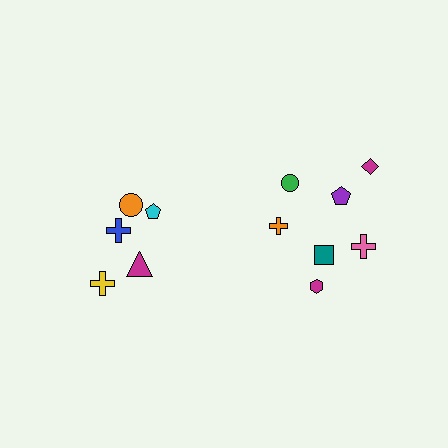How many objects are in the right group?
There are 7 objects.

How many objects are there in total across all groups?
There are 12 objects.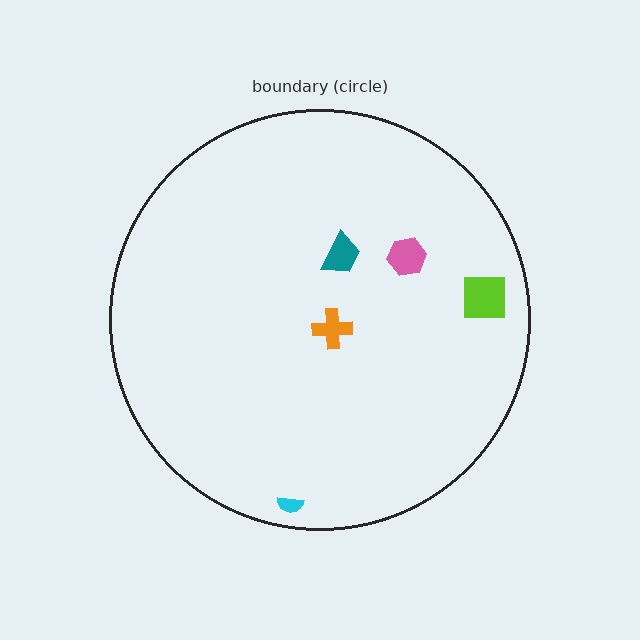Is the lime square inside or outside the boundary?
Inside.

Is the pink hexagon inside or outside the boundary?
Inside.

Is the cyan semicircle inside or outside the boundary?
Inside.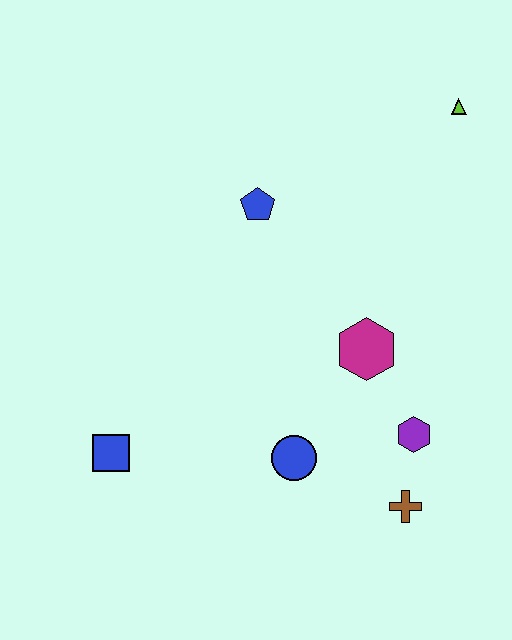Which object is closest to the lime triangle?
The blue pentagon is closest to the lime triangle.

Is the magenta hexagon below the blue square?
No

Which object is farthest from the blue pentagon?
The brown cross is farthest from the blue pentagon.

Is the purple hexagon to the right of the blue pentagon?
Yes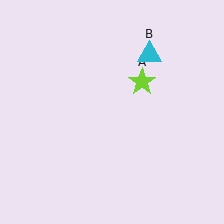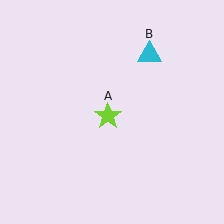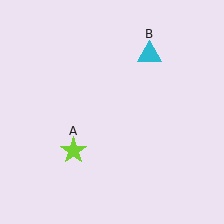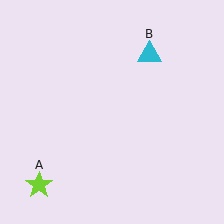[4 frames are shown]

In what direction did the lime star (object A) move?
The lime star (object A) moved down and to the left.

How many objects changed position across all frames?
1 object changed position: lime star (object A).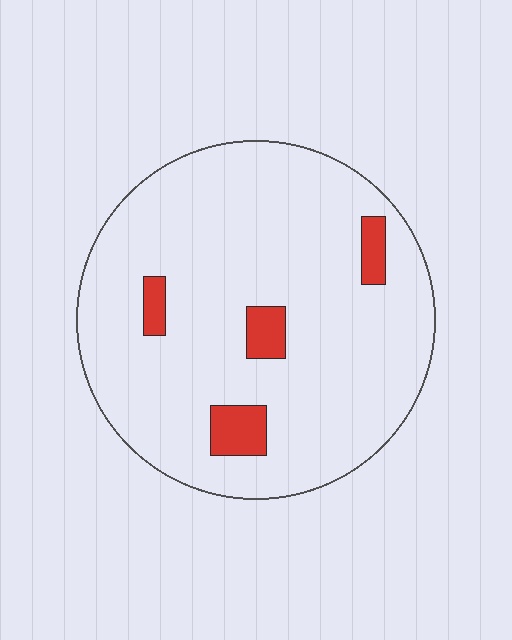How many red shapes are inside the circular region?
4.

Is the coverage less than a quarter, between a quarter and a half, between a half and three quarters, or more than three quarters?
Less than a quarter.